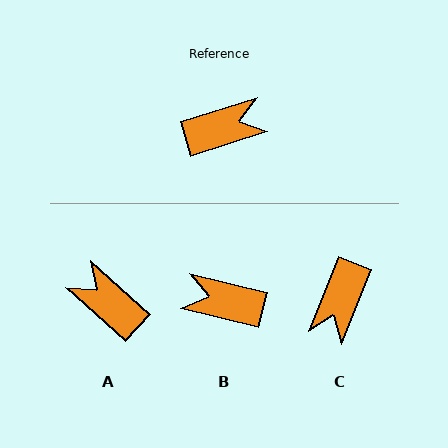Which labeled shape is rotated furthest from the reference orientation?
B, about 149 degrees away.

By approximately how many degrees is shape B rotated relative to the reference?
Approximately 149 degrees counter-clockwise.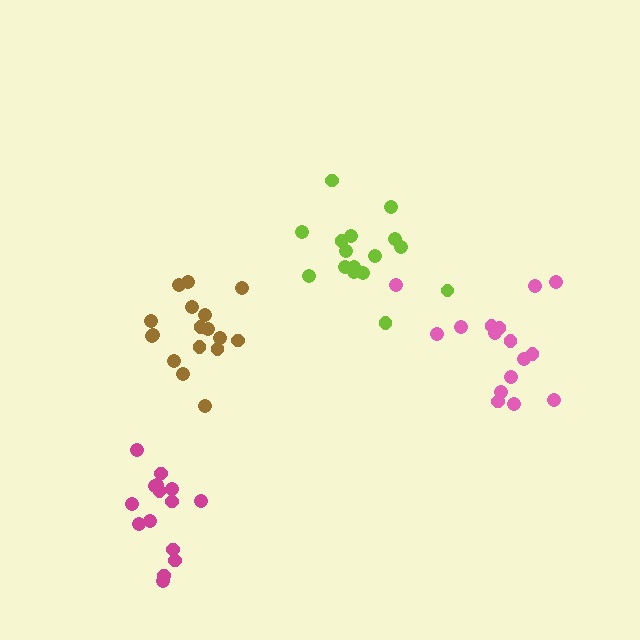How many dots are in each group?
Group 1: 17 dots, Group 2: 16 dots, Group 3: 15 dots, Group 4: 16 dots (64 total).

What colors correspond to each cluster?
The clusters are colored: brown, lime, magenta, pink.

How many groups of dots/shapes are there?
There are 4 groups.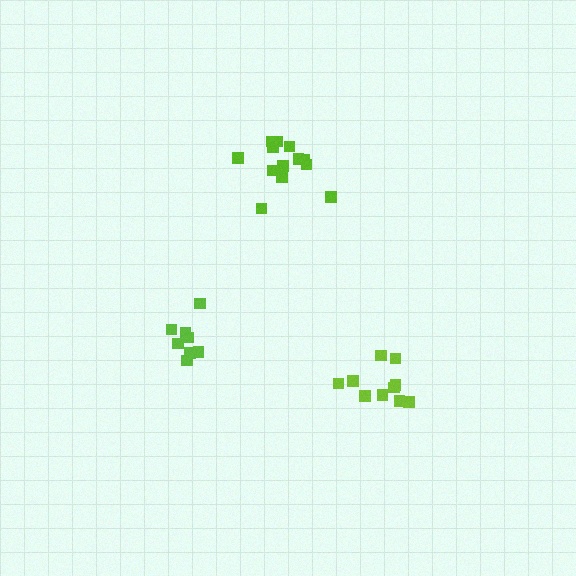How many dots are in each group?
Group 1: 10 dots, Group 2: 13 dots, Group 3: 8 dots (31 total).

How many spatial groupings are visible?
There are 3 spatial groupings.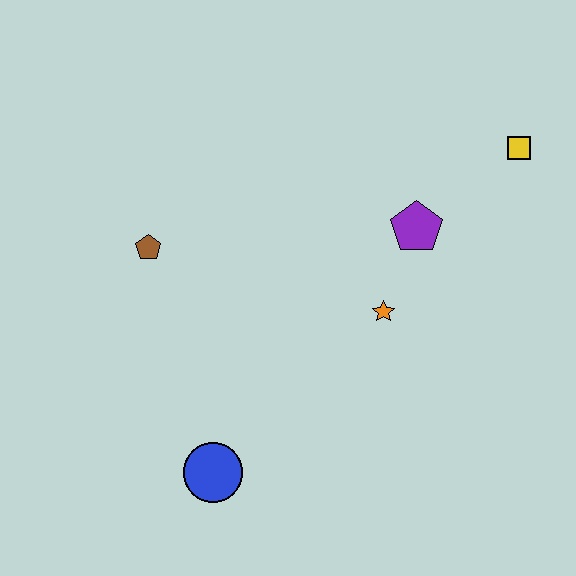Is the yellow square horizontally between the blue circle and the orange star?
No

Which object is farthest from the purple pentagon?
The blue circle is farthest from the purple pentagon.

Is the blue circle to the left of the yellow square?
Yes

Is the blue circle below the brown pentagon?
Yes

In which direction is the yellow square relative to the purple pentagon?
The yellow square is to the right of the purple pentagon.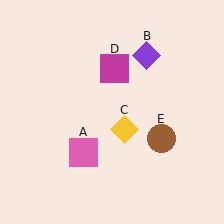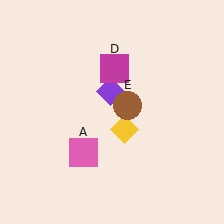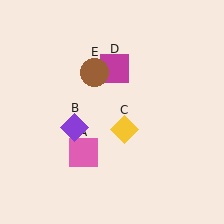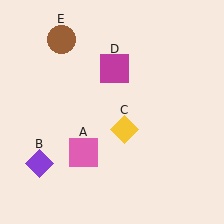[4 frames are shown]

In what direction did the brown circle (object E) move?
The brown circle (object E) moved up and to the left.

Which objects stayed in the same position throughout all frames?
Pink square (object A) and yellow diamond (object C) and magenta square (object D) remained stationary.